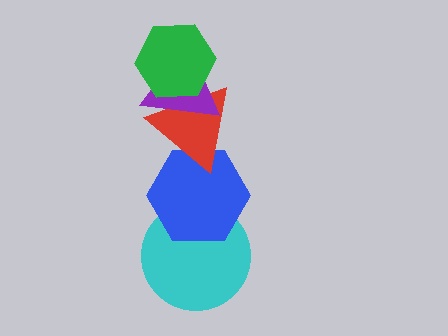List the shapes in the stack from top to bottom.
From top to bottom: the green hexagon, the purple triangle, the red triangle, the blue hexagon, the cyan circle.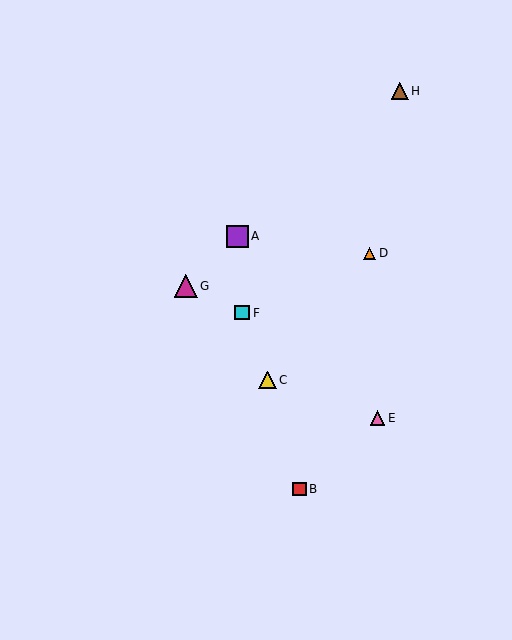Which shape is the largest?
The magenta triangle (labeled G) is the largest.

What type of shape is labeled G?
Shape G is a magenta triangle.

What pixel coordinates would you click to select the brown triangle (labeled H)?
Click at (400, 91) to select the brown triangle H.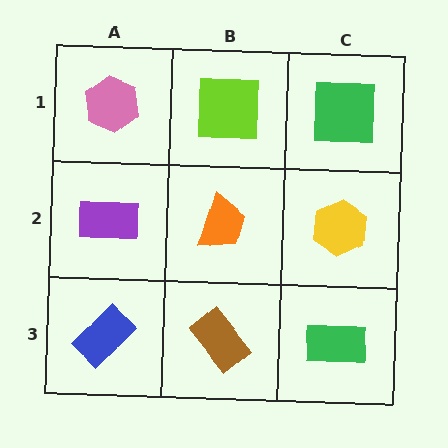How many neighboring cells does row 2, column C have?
3.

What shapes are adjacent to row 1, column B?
An orange trapezoid (row 2, column B), a pink hexagon (row 1, column A), a green square (row 1, column C).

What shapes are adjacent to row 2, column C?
A green square (row 1, column C), a green rectangle (row 3, column C), an orange trapezoid (row 2, column B).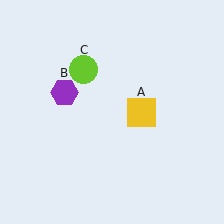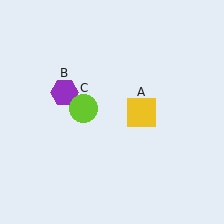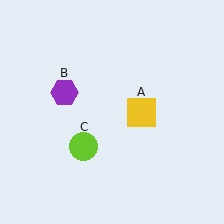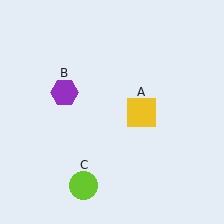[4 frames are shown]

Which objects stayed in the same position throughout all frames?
Yellow square (object A) and purple hexagon (object B) remained stationary.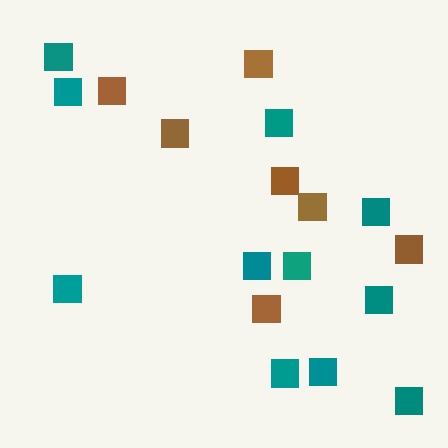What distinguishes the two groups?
There are 2 groups: one group of teal squares (11) and one group of brown squares (7).